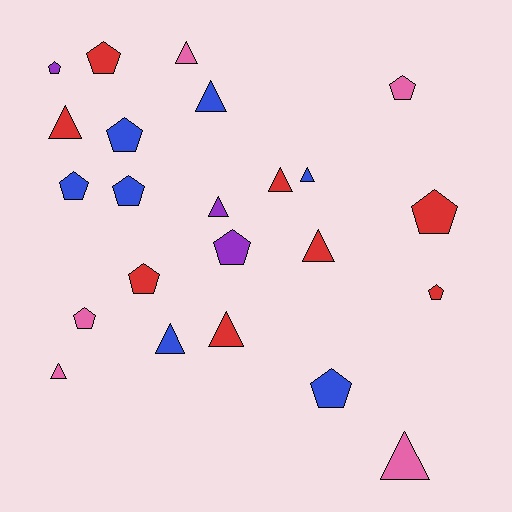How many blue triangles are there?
There are 3 blue triangles.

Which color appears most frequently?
Red, with 8 objects.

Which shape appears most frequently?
Pentagon, with 12 objects.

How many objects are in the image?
There are 23 objects.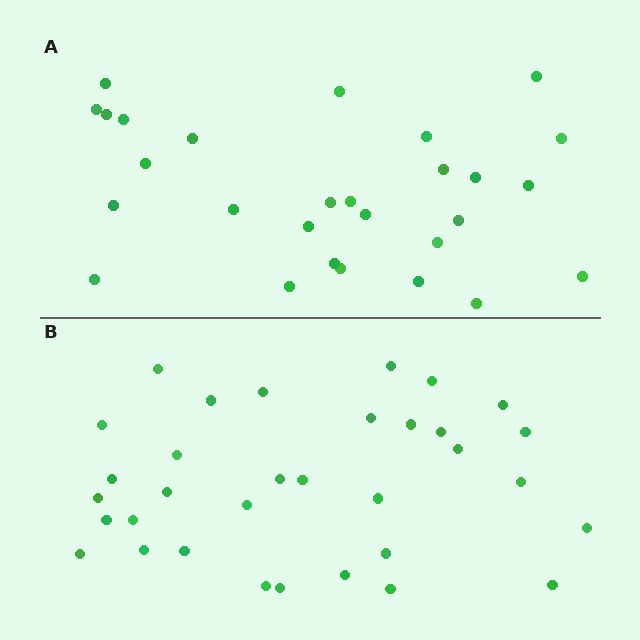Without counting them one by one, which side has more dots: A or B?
Region B (the bottom region) has more dots.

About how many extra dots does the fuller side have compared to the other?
Region B has about 5 more dots than region A.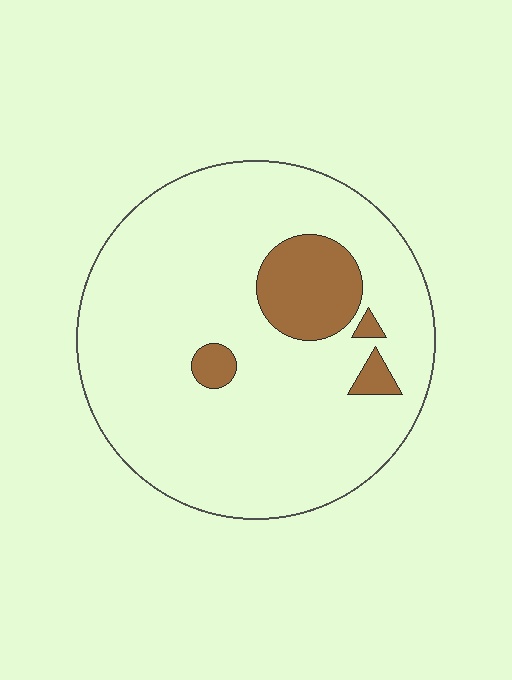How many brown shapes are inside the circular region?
4.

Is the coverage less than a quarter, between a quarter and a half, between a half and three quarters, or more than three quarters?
Less than a quarter.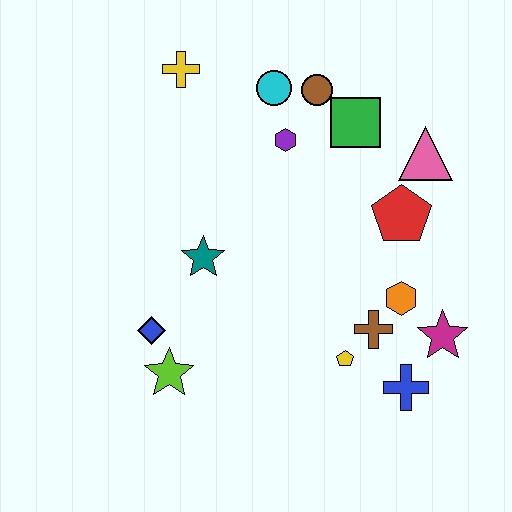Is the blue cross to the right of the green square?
Yes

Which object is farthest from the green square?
The lime star is farthest from the green square.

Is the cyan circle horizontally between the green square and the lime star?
Yes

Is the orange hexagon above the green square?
No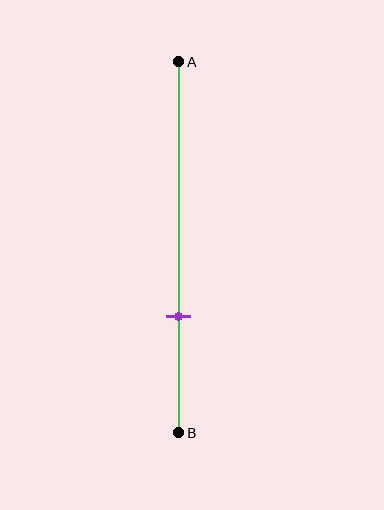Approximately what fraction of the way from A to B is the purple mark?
The purple mark is approximately 70% of the way from A to B.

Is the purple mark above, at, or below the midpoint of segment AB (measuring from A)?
The purple mark is below the midpoint of segment AB.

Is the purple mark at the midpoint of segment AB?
No, the mark is at about 70% from A, not at the 50% midpoint.